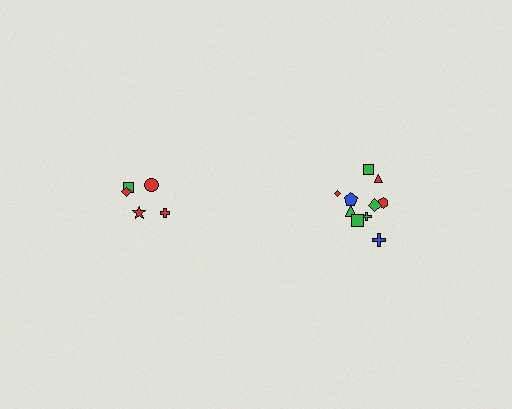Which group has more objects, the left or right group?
The right group.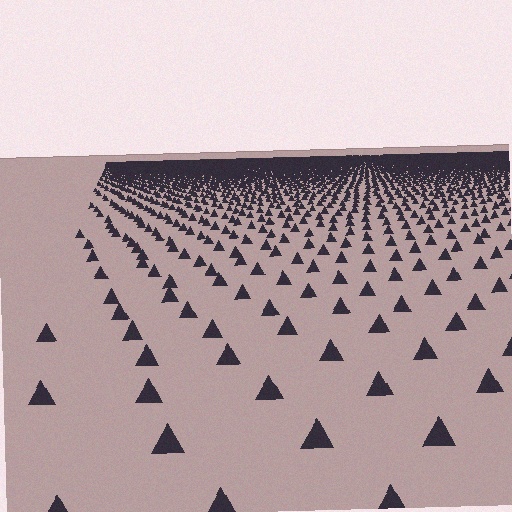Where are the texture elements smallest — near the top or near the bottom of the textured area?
Near the top.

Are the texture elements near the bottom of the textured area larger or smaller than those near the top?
Larger. Near the bottom, elements are closer to the viewer and appear at a bigger on-screen size.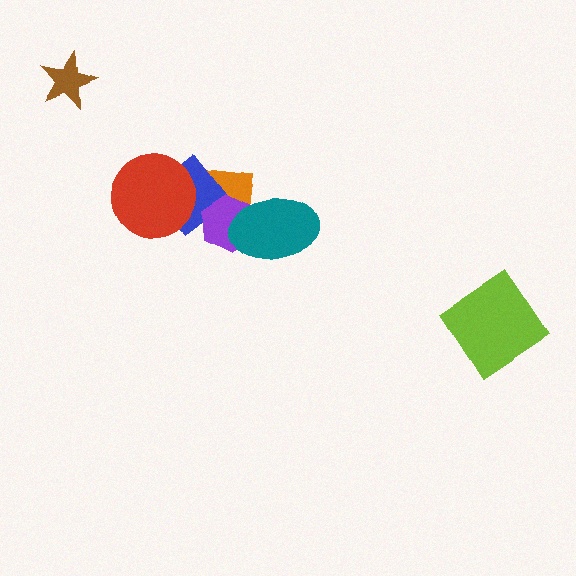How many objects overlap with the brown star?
0 objects overlap with the brown star.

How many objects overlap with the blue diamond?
3 objects overlap with the blue diamond.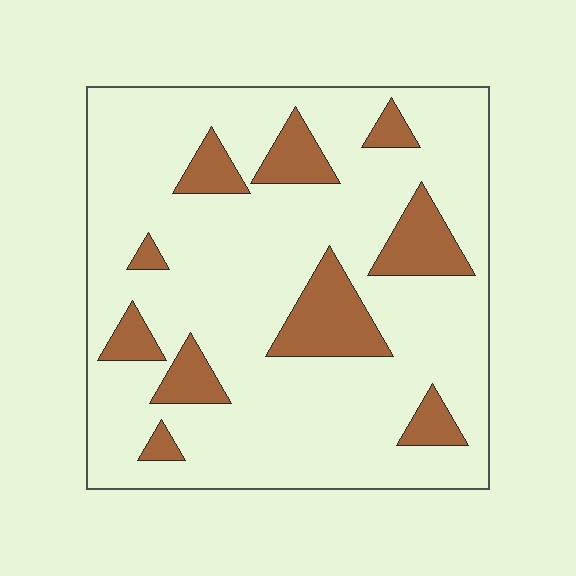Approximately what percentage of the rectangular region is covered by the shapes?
Approximately 20%.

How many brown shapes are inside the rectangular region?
10.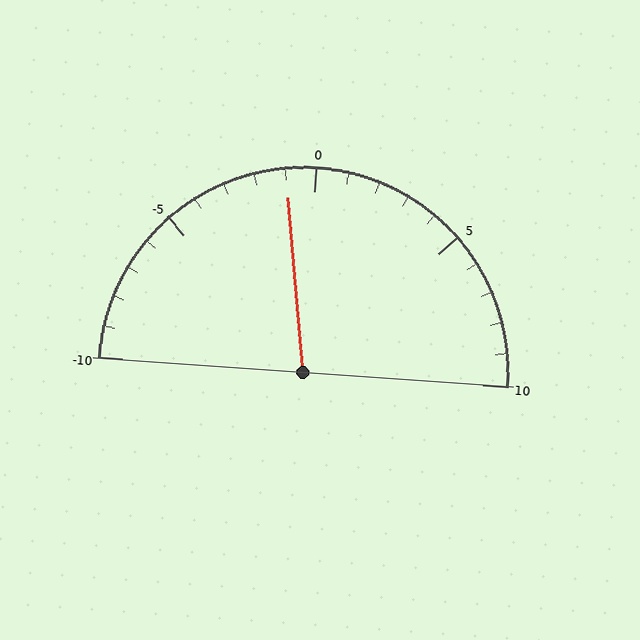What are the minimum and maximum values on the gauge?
The gauge ranges from -10 to 10.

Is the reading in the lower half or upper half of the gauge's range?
The reading is in the lower half of the range (-10 to 10).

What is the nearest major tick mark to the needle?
The nearest major tick mark is 0.